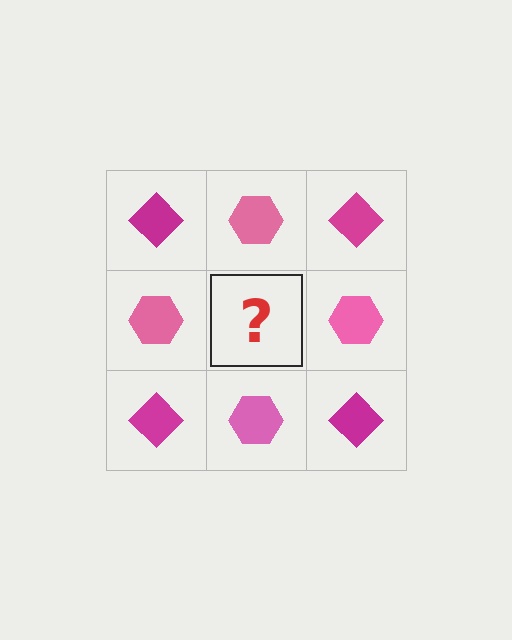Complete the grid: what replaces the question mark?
The question mark should be replaced with a magenta diamond.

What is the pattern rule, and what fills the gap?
The rule is that it alternates magenta diamond and pink hexagon in a checkerboard pattern. The gap should be filled with a magenta diamond.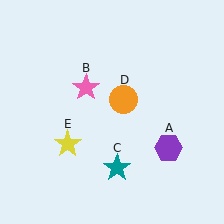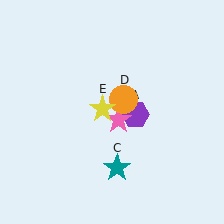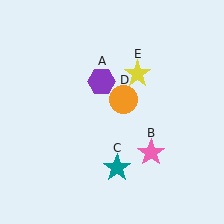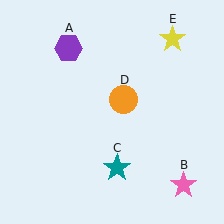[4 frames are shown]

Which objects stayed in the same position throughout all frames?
Teal star (object C) and orange circle (object D) remained stationary.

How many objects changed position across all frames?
3 objects changed position: purple hexagon (object A), pink star (object B), yellow star (object E).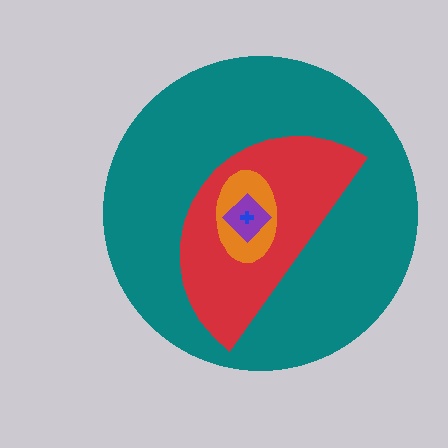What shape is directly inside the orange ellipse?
The purple diamond.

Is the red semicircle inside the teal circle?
Yes.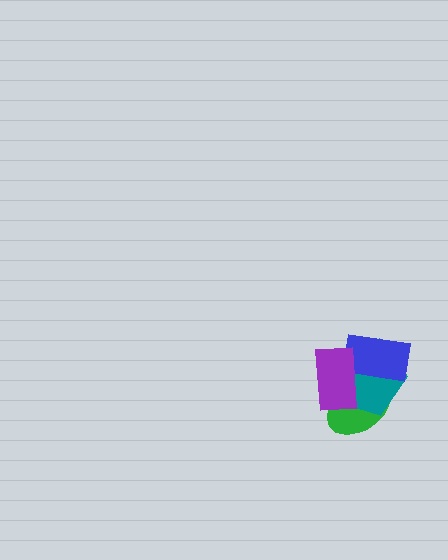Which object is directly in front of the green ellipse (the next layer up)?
The teal pentagon is directly in front of the green ellipse.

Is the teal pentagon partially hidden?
Yes, it is partially covered by another shape.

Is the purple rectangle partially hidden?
No, no other shape covers it.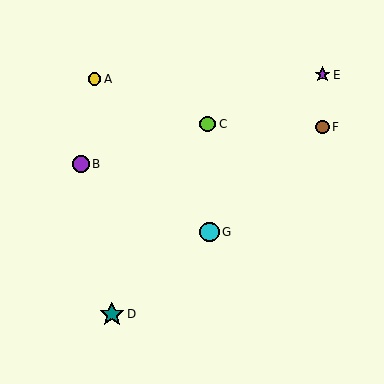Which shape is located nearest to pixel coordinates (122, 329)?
The teal star (labeled D) at (112, 314) is nearest to that location.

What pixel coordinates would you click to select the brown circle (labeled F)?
Click at (322, 127) to select the brown circle F.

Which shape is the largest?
The teal star (labeled D) is the largest.